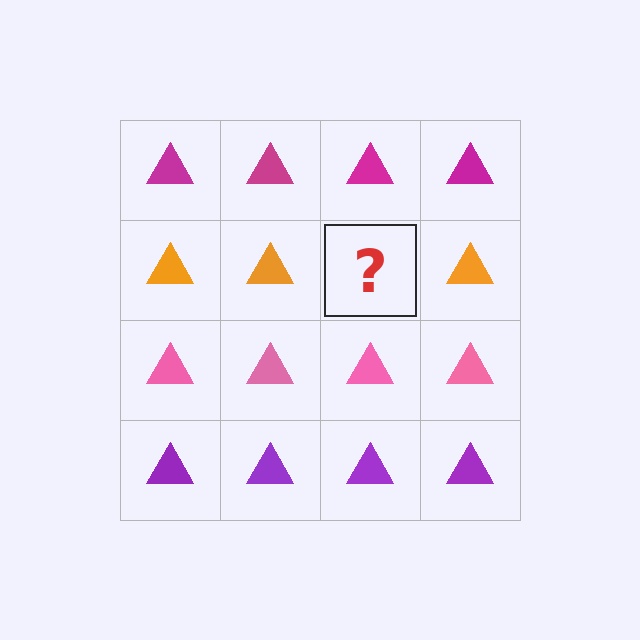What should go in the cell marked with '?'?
The missing cell should contain an orange triangle.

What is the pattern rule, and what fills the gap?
The rule is that each row has a consistent color. The gap should be filled with an orange triangle.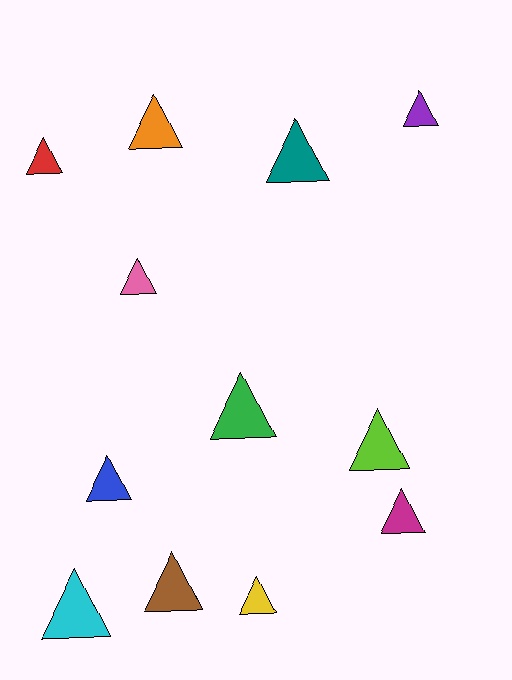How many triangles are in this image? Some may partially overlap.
There are 12 triangles.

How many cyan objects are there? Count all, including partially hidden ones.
There is 1 cyan object.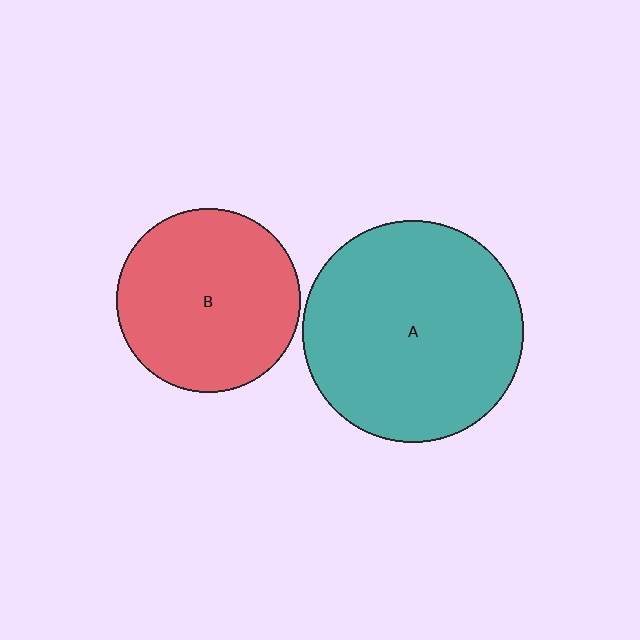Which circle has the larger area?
Circle A (teal).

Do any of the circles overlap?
No, none of the circles overlap.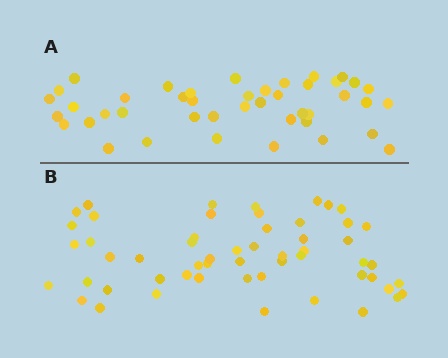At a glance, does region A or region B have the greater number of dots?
Region B (the bottom region) has more dots.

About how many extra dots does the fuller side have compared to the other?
Region B has roughly 12 or so more dots than region A.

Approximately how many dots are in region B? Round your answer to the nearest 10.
About 60 dots. (The exact count is 55, which rounds to 60.)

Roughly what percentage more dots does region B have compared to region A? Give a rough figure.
About 30% more.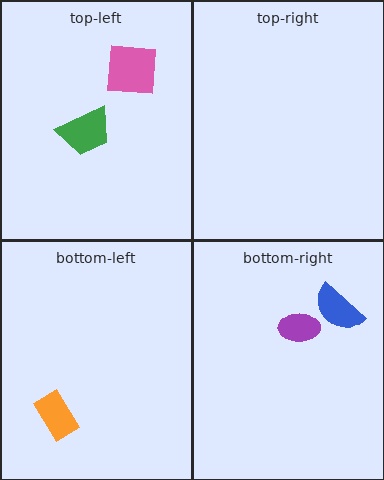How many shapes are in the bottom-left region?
1.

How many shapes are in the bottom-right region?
2.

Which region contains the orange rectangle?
The bottom-left region.